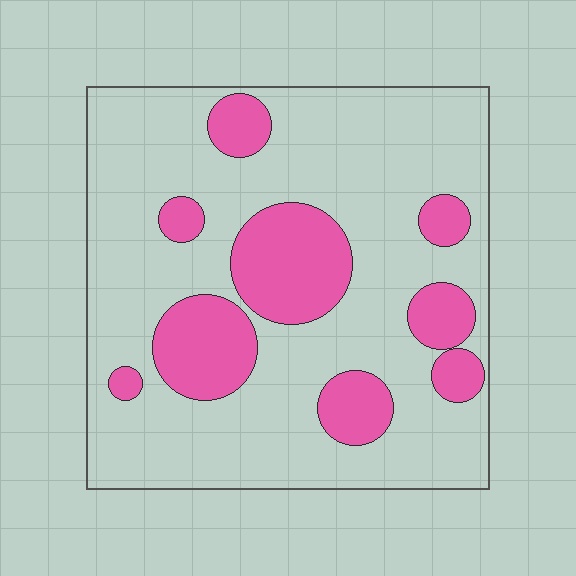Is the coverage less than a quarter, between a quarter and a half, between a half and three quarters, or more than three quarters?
Less than a quarter.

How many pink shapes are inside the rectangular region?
9.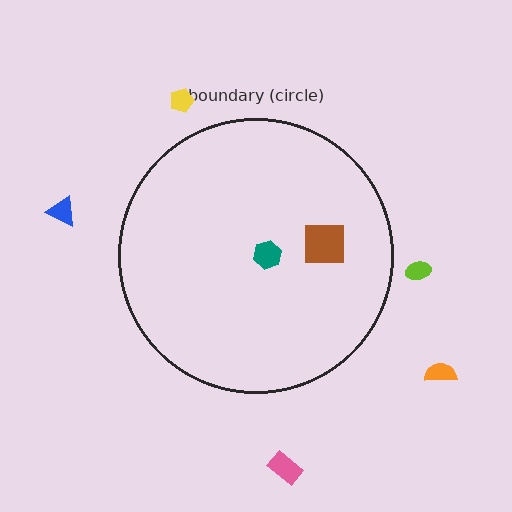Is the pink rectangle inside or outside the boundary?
Outside.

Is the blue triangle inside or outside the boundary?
Outside.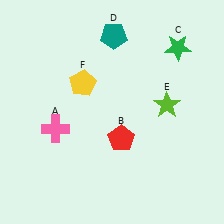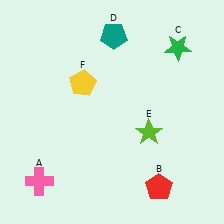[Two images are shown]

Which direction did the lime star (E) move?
The lime star (E) moved down.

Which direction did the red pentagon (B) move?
The red pentagon (B) moved down.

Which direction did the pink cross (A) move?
The pink cross (A) moved down.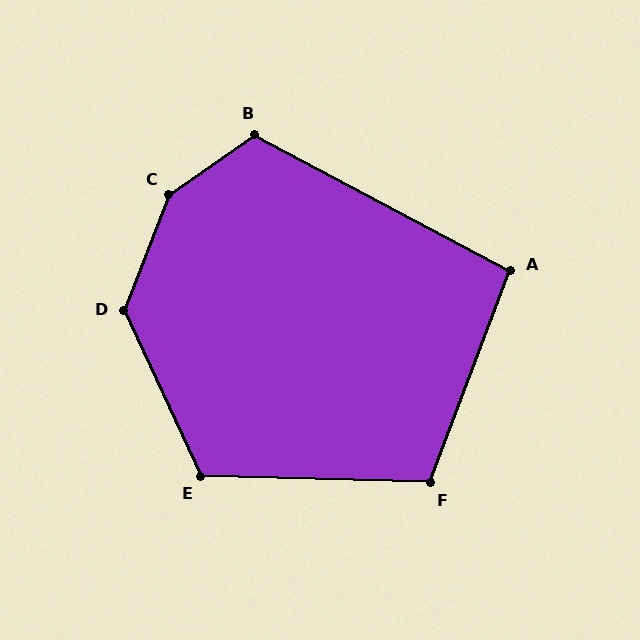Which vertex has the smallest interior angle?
A, at approximately 97 degrees.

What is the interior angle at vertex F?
Approximately 109 degrees (obtuse).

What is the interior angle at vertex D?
Approximately 134 degrees (obtuse).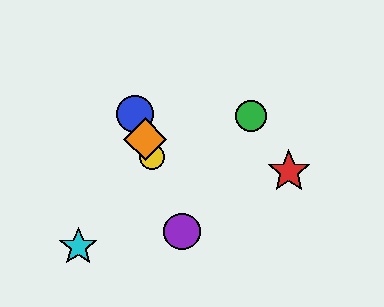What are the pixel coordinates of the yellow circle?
The yellow circle is at (152, 157).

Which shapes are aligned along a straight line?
The blue circle, the yellow circle, the purple circle, the orange diamond are aligned along a straight line.